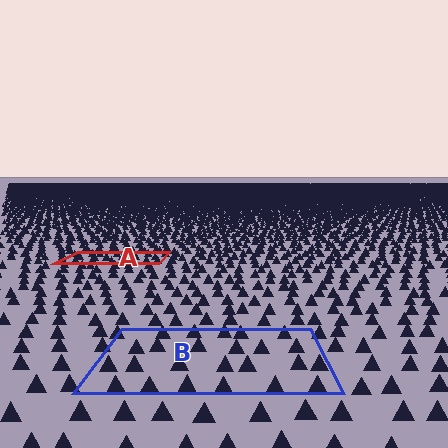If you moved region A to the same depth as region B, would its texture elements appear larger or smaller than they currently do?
They would appear larger. At a closer depth, the same texture elements are projected at a bigger on-screen size.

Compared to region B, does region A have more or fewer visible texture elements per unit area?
Region A has more texture elements per unit area — they are packed more densely because it is farther away.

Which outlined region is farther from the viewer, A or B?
Region A is farther from the viewer — the texture elements inside it appear smaller and more densely packed.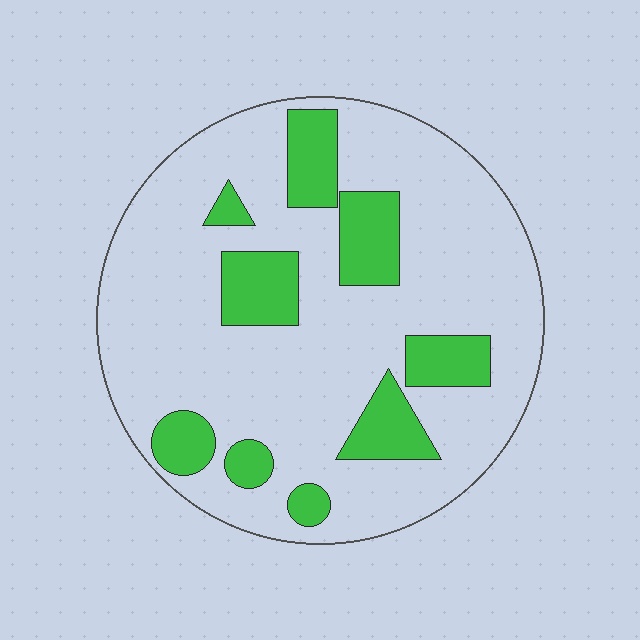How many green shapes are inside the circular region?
9.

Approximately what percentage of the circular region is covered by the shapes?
Approximately 20%.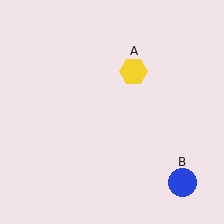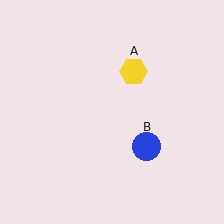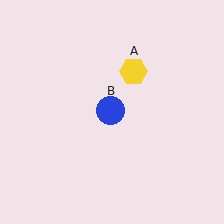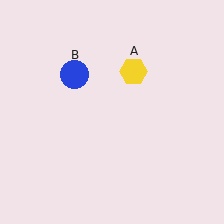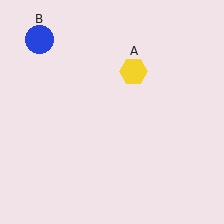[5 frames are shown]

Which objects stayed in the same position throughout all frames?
Yellow hexagon (object A) remained stationary.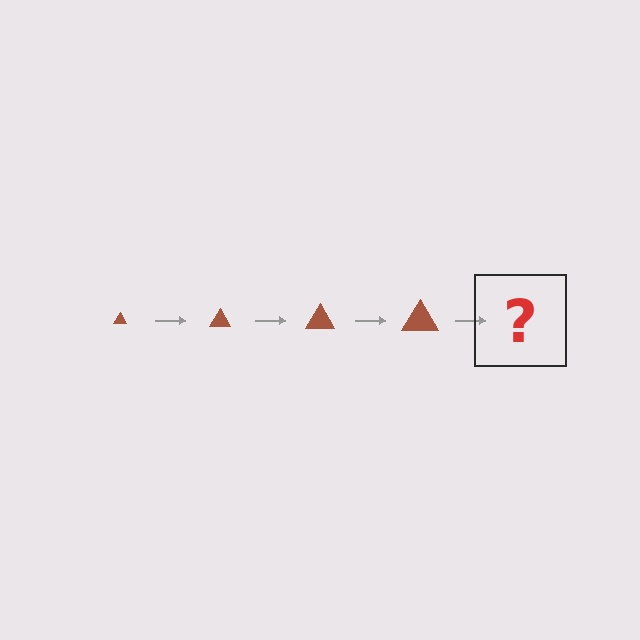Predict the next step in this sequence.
The next step is a brown triangle, larger than the previous one.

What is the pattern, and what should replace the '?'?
The pattern is that the triangle gets progressively larger each step. The '?' should be a brown triangle, larger than the previous one.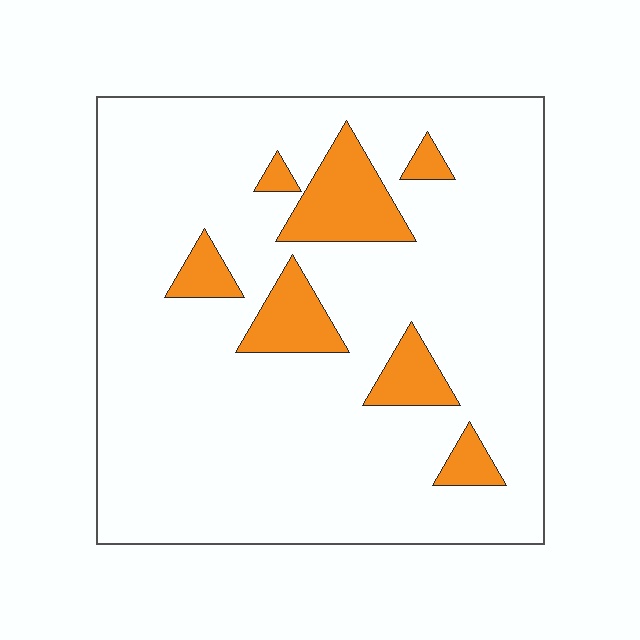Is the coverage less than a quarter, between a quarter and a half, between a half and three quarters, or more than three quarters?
Less than a quarter.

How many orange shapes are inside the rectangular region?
7.